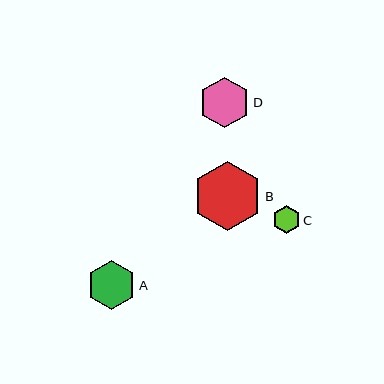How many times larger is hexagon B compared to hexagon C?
Hexagon B is approximately 2.5 times the size of hexagon C.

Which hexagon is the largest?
Hexagon B is the largest with a size of approximately 69 pixels.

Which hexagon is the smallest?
Hexagon C is the smallest with a size of approximately 28 pixels.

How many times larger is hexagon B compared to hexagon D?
Hexagon B is approximately 1.4 times the size of hexagon D.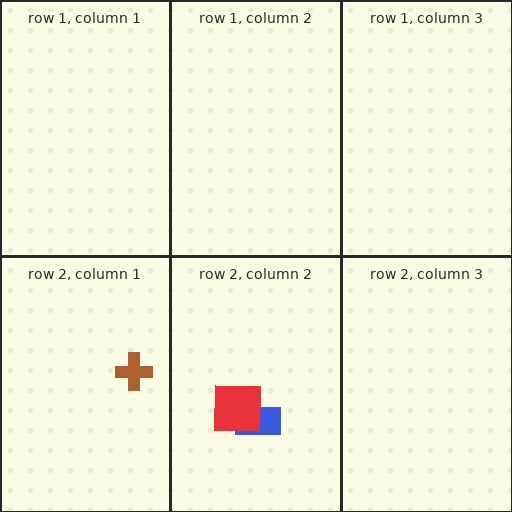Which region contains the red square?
The row 2, column 2 region.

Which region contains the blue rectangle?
The row 2, column 2 region.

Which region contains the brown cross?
The row 2, column 1 region.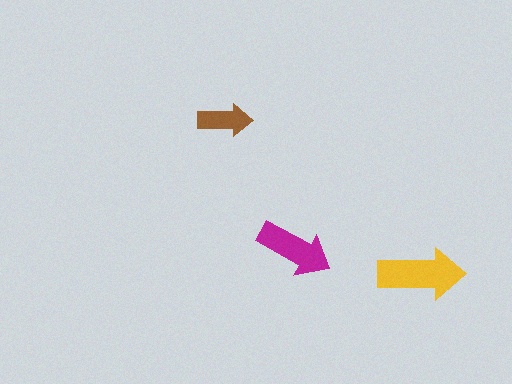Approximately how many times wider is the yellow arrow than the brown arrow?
About 1.5 times wider.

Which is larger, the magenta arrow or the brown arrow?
The magenta one.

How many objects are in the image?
There are 3 objects in the image.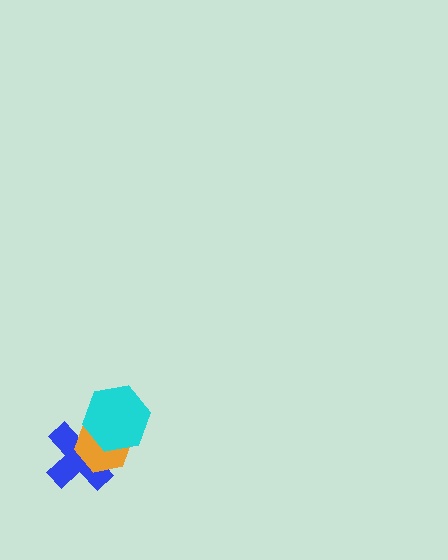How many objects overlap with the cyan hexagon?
2 objects overlap with the cyan hexagon.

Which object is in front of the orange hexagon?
The cyan hexagon is in front of the orange hexagon.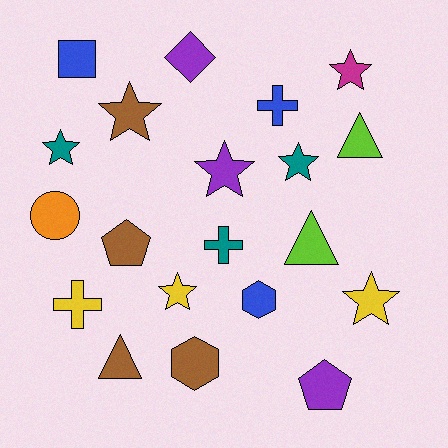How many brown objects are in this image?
There are 4 brown objects.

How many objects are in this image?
There are 20 objects.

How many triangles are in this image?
There are 3 triangles.